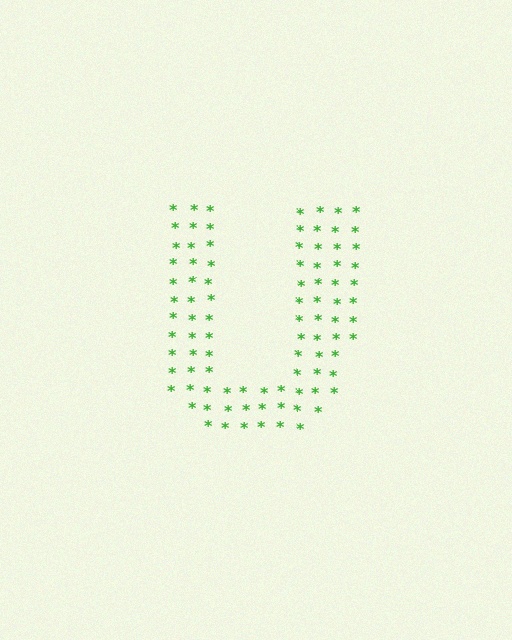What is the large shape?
The large shape is the letter U.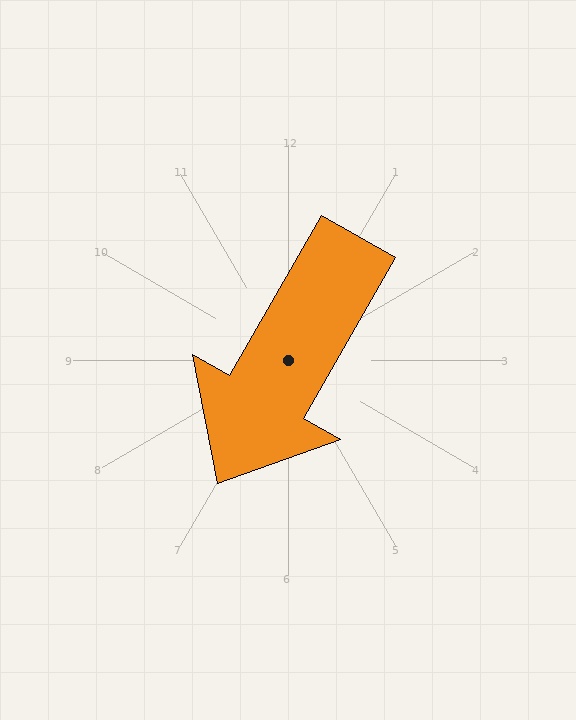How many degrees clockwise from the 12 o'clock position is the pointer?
Approximately 210 degrees.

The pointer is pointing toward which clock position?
Roughly 7 o'clock.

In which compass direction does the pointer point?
Southwest.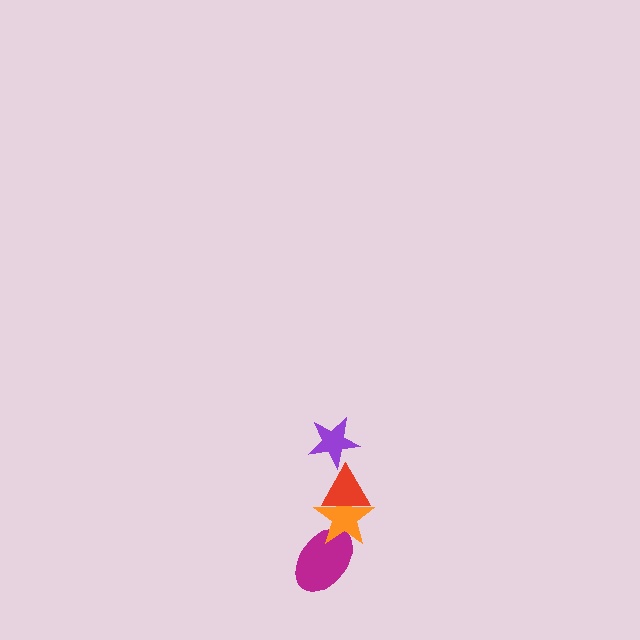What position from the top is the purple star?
The purple star is 1st from the top.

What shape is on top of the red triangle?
The purple star is on top of the red triangle.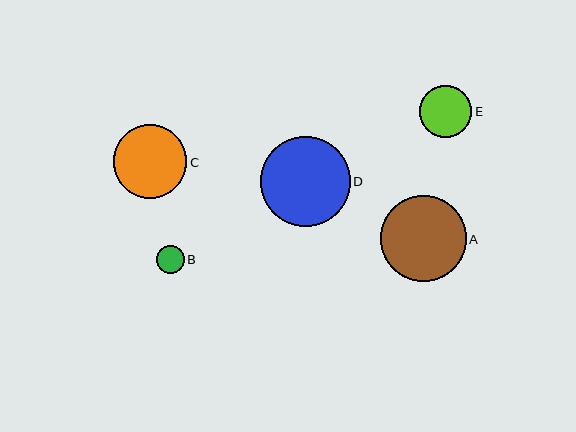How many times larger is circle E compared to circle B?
Circle E is approximately 1.8 times the size of circle B.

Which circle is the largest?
Circle D is the largest with a size of approximately 90 pixels.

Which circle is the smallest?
Circle B is the smallest with a size of approximately 28 pixels.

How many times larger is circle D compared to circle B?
Circle D is approximately 3.2 times the size of circle B.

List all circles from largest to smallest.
From largest to smallest: D, A, C, E, B.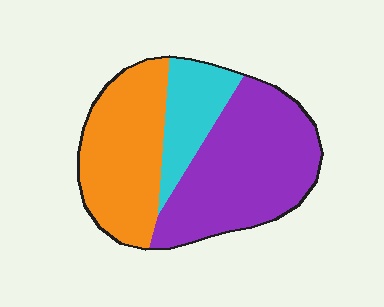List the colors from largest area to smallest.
From largest to smallest: purple, orange, cyan.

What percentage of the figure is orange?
Orange takes up about three eighths (3/8) of the figure.